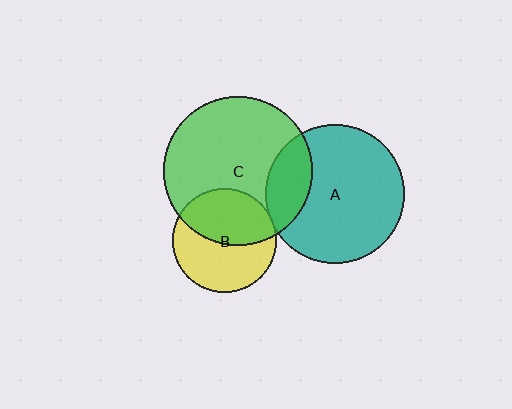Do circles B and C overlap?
Yes.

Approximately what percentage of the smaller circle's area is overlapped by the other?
Approximately 45%.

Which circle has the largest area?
Circle C (green).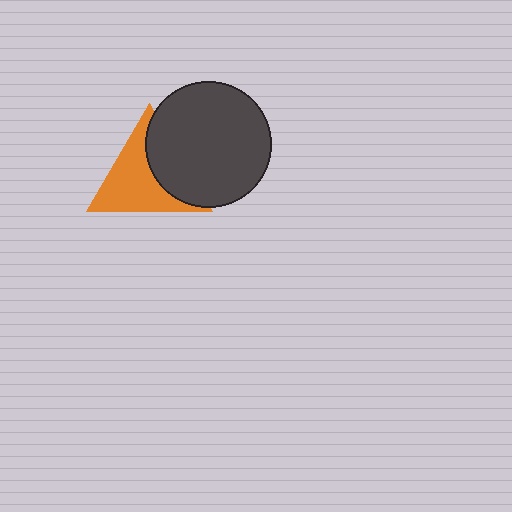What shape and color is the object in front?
The object in front is a dark gray circle.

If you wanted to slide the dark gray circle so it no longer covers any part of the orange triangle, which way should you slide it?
Slide it right — that is the most direct way to separate the two shapes.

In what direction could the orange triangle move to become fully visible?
The orange triangle could move left. That would shift it out from behind the dark gray circle entirely.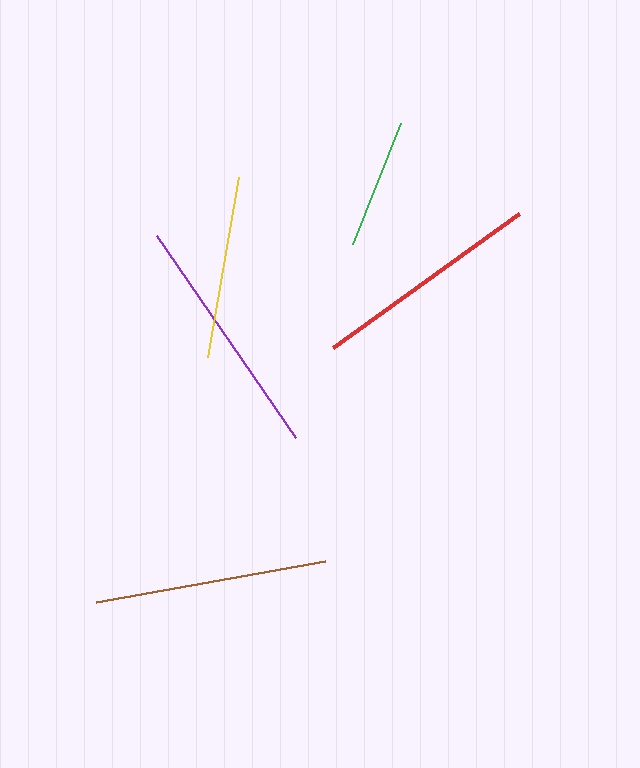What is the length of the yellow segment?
The yellow segment is approximately 182 pixels long.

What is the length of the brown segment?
The brown segment is approximately 233 pixels long.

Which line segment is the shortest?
The green line is the shortest at approximately 131 pixels.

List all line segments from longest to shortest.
From longest to shortest: purple, brown, red, yellow, green.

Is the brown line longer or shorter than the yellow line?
The brown line is longer than the yellow line.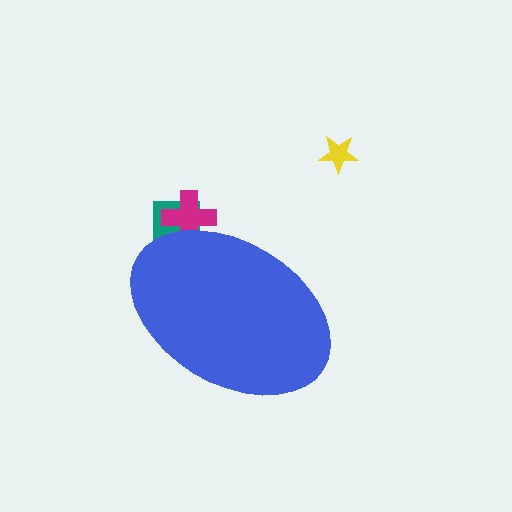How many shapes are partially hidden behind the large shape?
2 shapes are partially hidden.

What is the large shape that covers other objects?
A blue ellipse.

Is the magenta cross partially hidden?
Yes, the magenta cross is partially hidden behind the blue ellipse.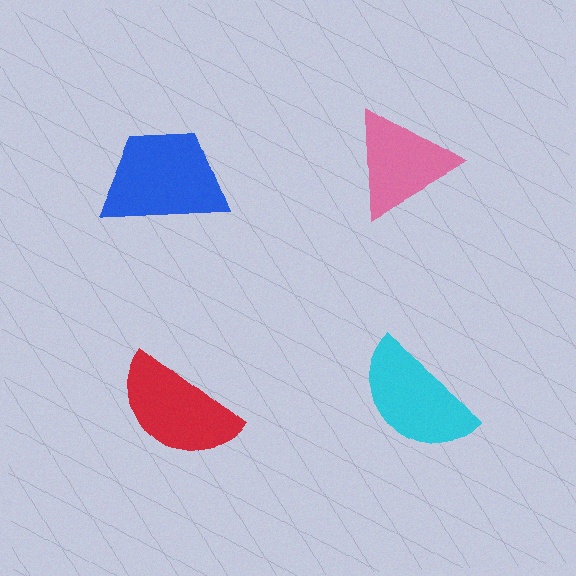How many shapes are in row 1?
2 shapes.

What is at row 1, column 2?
A pink triangle.